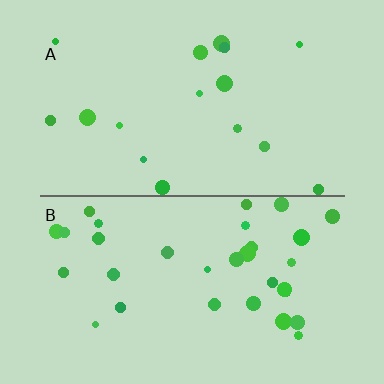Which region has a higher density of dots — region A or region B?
B (the bottom).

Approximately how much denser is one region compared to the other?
Approximately 2.0× — region B over region A.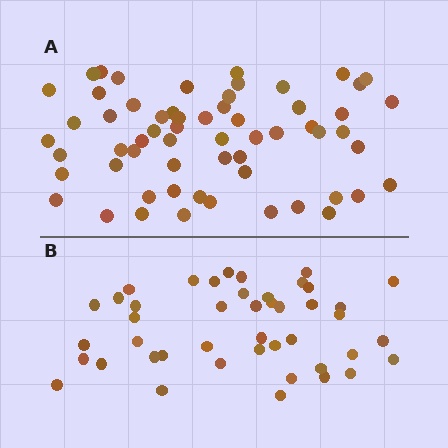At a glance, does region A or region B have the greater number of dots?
Region A (the top region) has more dots.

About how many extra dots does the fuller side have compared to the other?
Region A has approximately 15 more dots than region B.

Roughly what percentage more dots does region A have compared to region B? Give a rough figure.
About 35% more.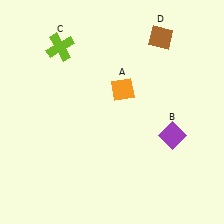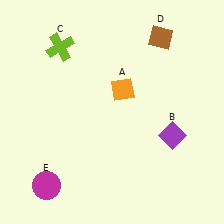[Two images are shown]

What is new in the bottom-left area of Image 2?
A magenta circle (E) was added in the bottom-left area of Image 2.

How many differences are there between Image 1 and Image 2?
There is 1 difference between the two images.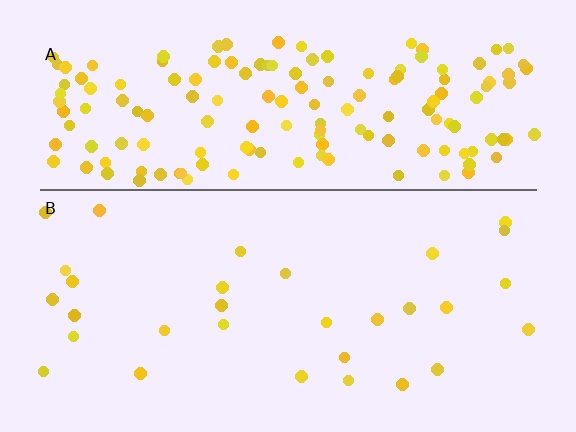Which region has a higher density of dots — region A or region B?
A (the top).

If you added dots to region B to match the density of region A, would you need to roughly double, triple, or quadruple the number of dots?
Approximately quadruple.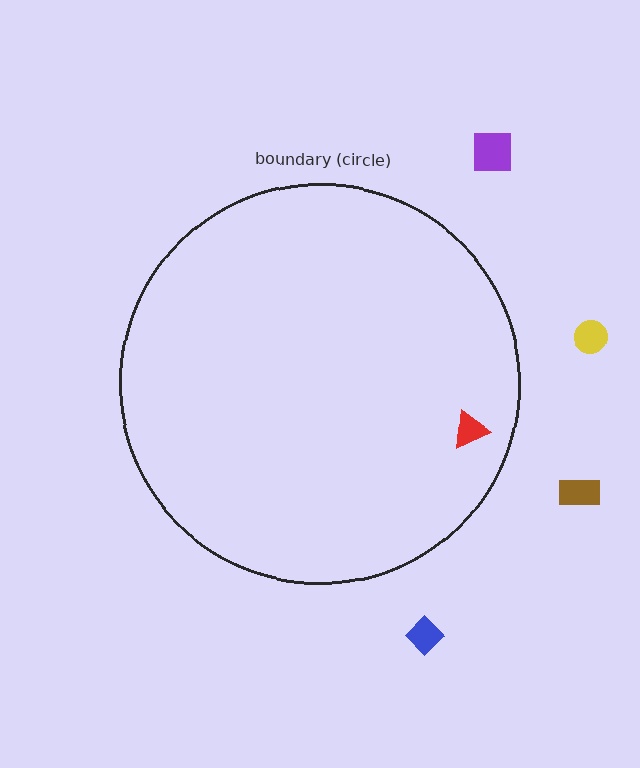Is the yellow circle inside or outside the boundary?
Outside.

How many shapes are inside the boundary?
1 inside, 4 outside.